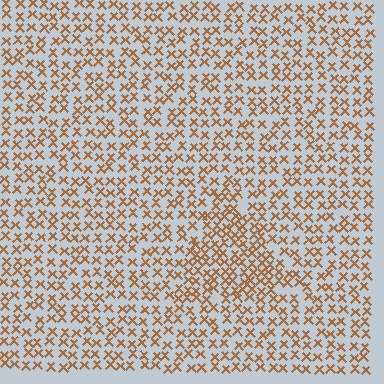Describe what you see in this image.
The image contains small brown elements arranged at two different densities. A triangle-shaped region is visible where the elements are more densely packed than the surrounding area.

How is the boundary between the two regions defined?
The boundary is defined by a change in element density (approximately 1.6x ratio). All elements are the same color, size, and shape.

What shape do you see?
I see a triangle.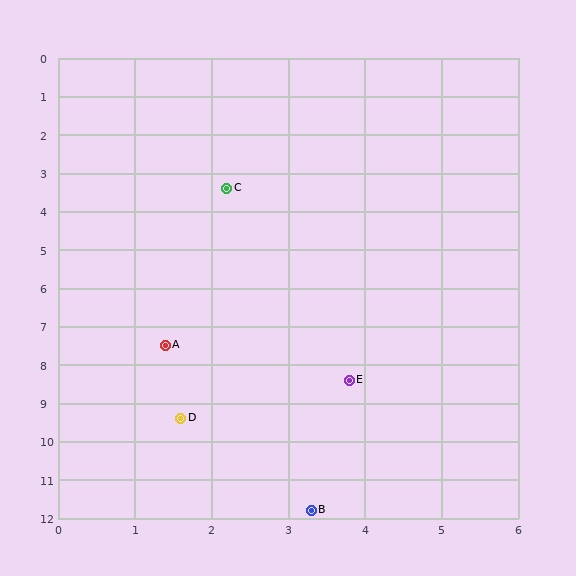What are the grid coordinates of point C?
Point C is at approximately (2.2, 3.4).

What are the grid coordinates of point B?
Point B is at approximately (3.3, 11.8).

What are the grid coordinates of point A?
Point A is at approximately (1.4, 7.5).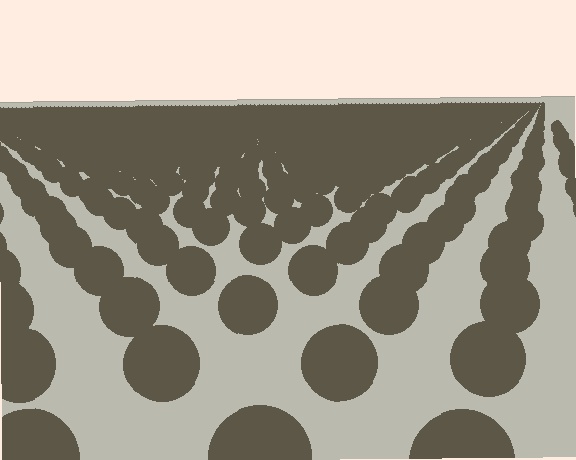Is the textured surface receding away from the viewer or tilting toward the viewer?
The surface is receding away from the viewer. Texture elements get smaller and denser toward the top.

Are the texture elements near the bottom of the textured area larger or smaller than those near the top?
Larger. Near the bottom, elements are closer to the viewer and appear at a bigger on-screen size.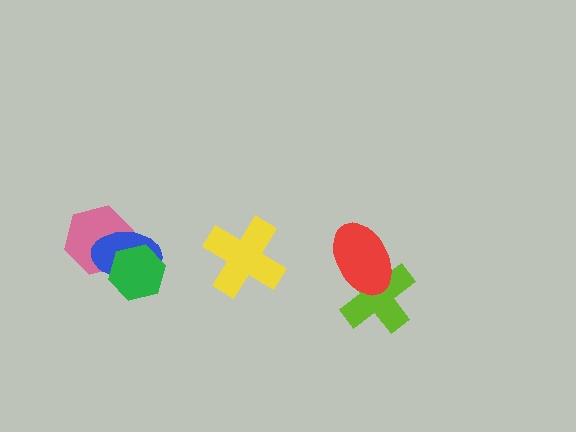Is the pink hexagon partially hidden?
Yes, it is partially covered by another shape.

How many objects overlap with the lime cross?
1 object overlaps with the lime cross.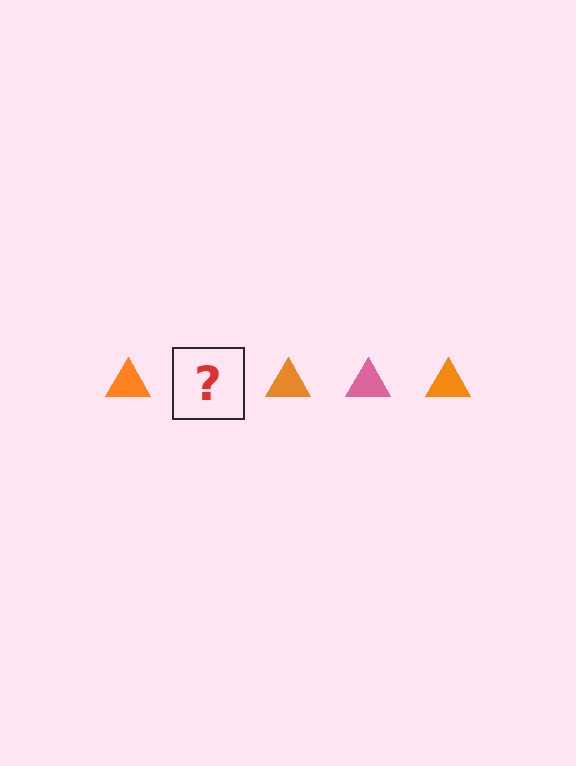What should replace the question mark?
The question mark should be replaced with a pink triangle.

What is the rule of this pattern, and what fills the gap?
The rule is that the pattern cycles through orange, pink triangles. The gap should be filled with a pink triangle.